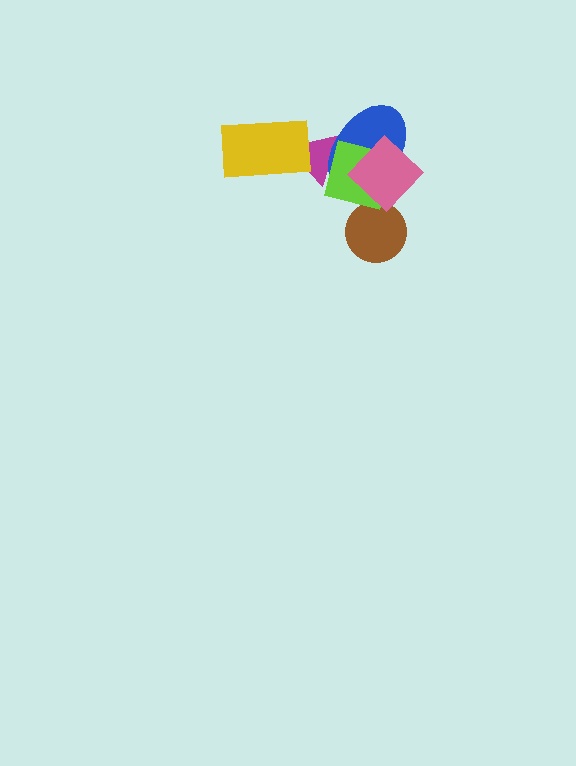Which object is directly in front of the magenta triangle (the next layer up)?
The yellow rectangle is directly in front of the magenta triangle.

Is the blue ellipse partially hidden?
Yes, it is partially covered by another shape.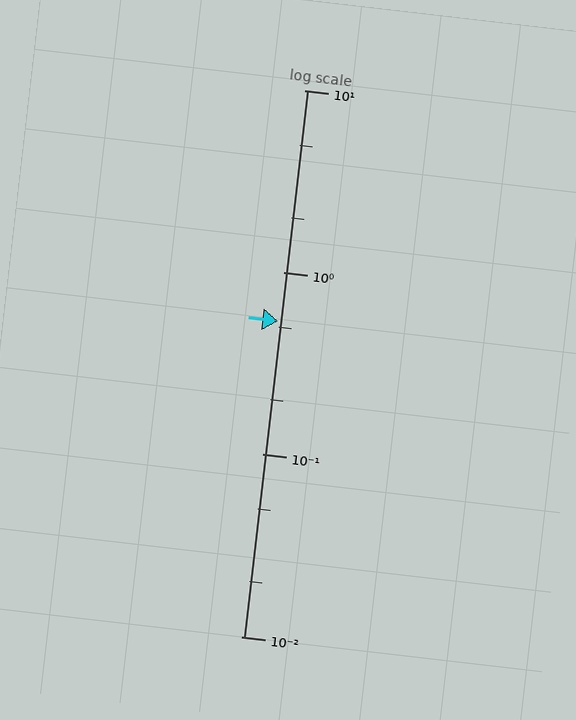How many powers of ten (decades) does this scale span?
The scale spans 3 decades, from 0.01 to 10.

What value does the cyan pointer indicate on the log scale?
The pointer indicates approximately 0.54.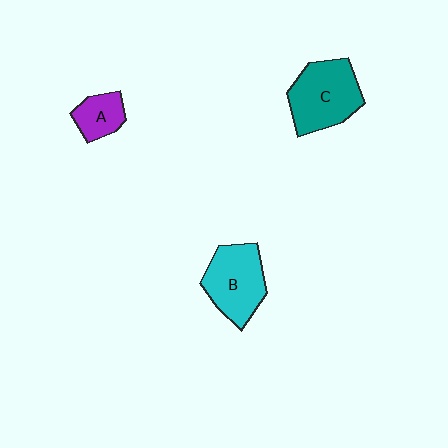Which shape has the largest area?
Shape C (teal).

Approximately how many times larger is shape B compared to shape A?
Approximately 2.0 times.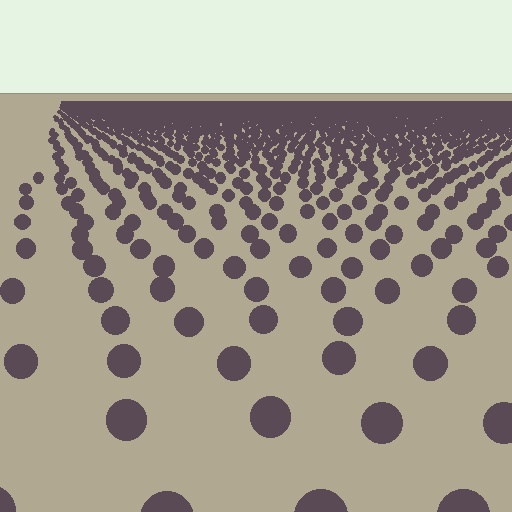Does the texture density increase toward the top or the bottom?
Density increases toward the top.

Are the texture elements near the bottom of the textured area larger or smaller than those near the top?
Larger. Near the bottom, elements are closer to the viewer and appear at a bigger on-screen size.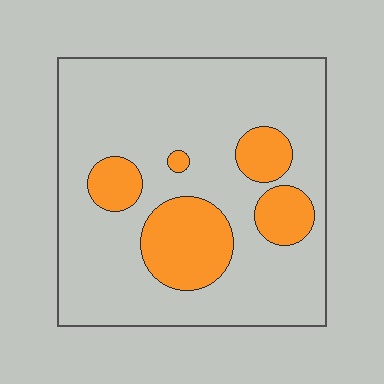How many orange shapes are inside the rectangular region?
5.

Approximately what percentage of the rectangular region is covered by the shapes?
Approximately 20%.